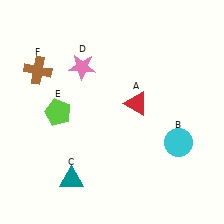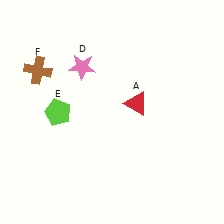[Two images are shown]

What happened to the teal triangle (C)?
The teal triangle (C) was removed in Image 2. It was in the bottom-left area of Image 1.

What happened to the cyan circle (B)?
The cyan circle (B) was removed in Image 2. It was in the bottom-right area of Image 1.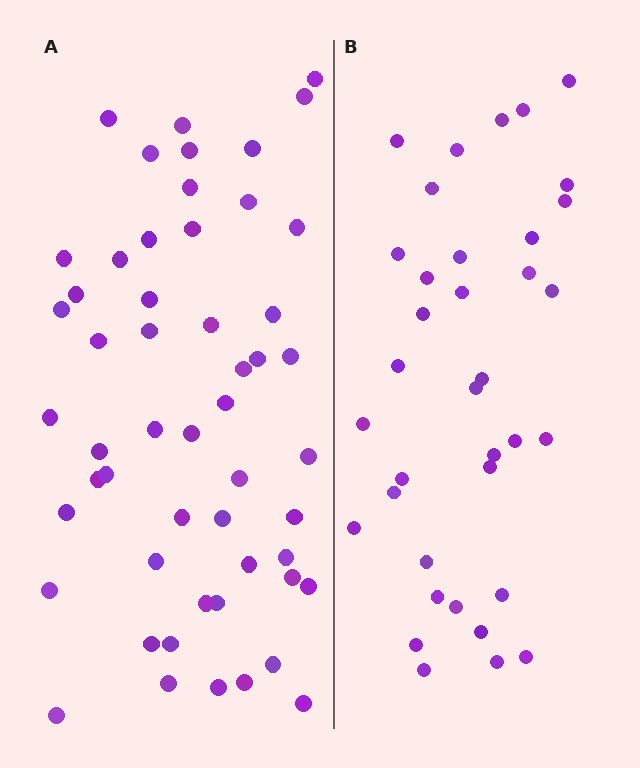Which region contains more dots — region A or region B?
Region A (the left region) has more dots.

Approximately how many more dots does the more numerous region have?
Region A has approximately 15 more dots than region B.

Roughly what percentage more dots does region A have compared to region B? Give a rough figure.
About 45% more.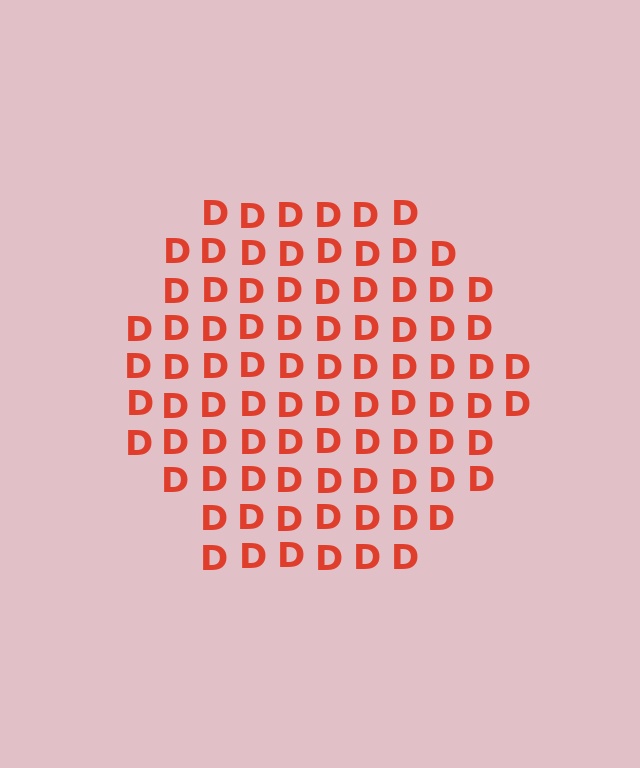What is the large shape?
The large shape is a hexagon.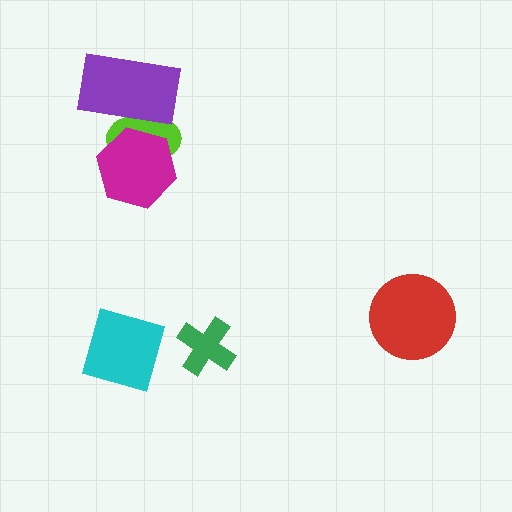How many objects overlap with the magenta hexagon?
2 objects overlap with the magenta hexagon.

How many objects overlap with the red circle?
0 objects overlap with the red circle.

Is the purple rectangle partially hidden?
Yes, it is partially covered by another shape.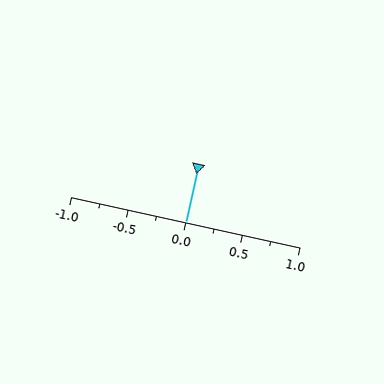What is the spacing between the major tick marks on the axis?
The major ticks are spaced 0.5 apart.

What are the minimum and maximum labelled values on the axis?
The axis runs from -1.0 to 1.0.